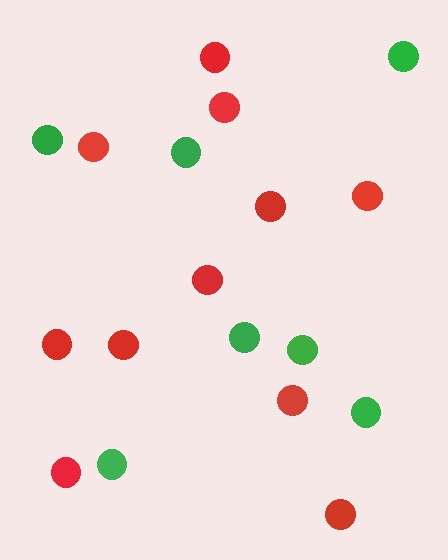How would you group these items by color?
There are 2 groups: one group of red circles (11) and one group of green circles (7).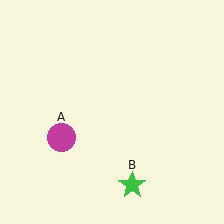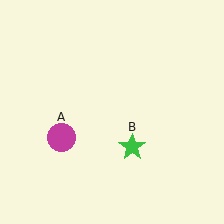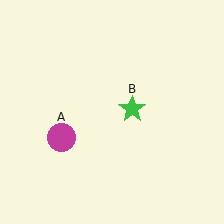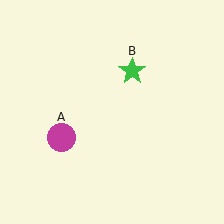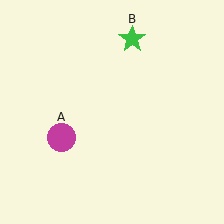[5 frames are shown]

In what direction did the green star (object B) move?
The green star (object B) moved up.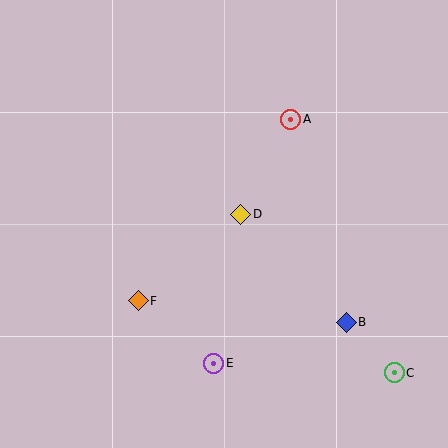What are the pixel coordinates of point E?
Point E is at (214, 363).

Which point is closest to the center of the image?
Point D at (241, 214) is closest to the center.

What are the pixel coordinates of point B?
Point B is at (346, 322).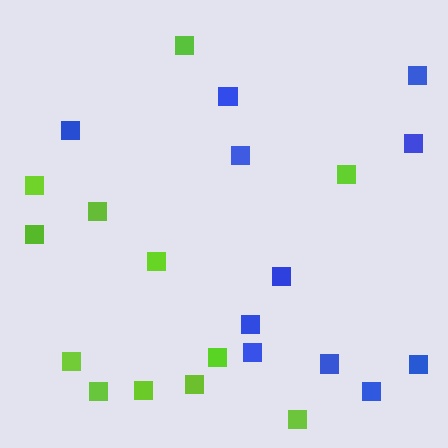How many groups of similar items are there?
There are 2 groups: one group of lime squares (12) and one group of blue squares (11).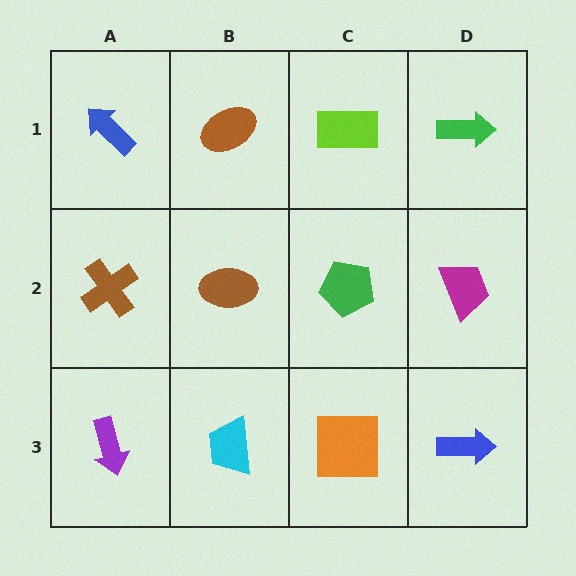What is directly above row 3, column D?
A magenta trapezoid.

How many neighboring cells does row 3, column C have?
3.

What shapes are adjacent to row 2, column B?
A brown ellipse (row 1, column B), a cyan trapezoid (row 3, column B), a brown cross (row 2, column A), a green pentagon (row 2, column C).